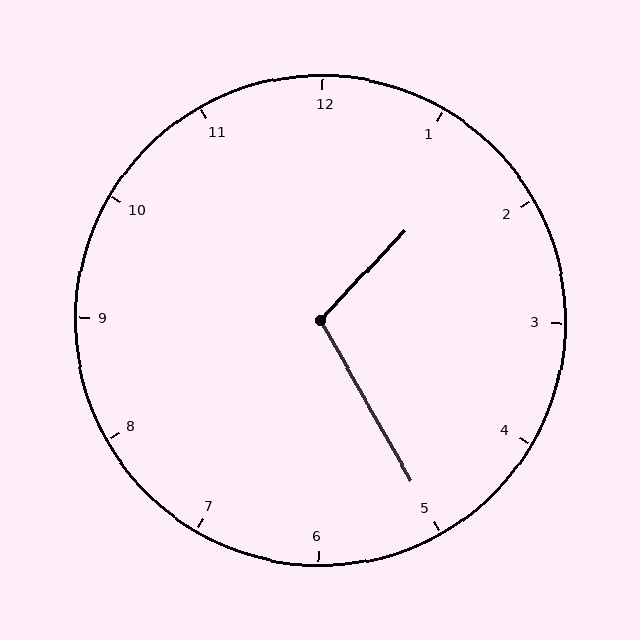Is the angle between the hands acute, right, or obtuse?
It is obtuse.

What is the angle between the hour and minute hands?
Approximately 108 degrees.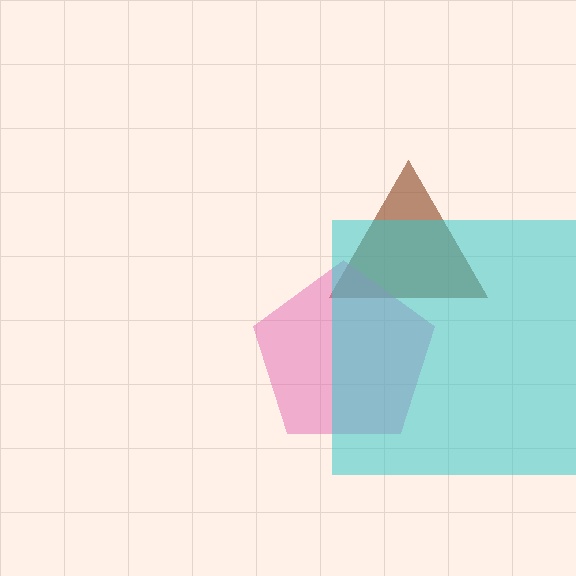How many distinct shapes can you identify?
There are 3 distinct shapes: a brown triangle, a pink pentagon, a cyan square.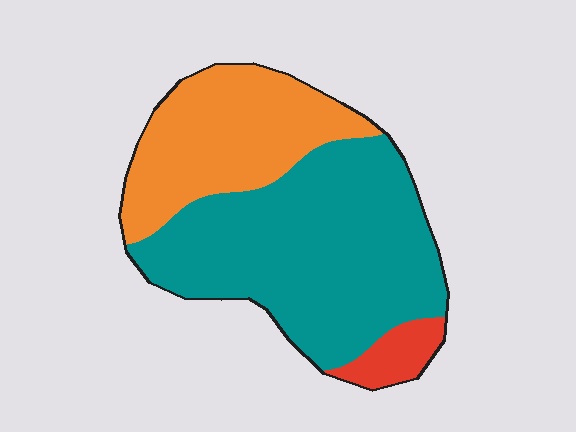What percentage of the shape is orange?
Orange takes up about one third (1/3) of the shape.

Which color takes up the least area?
Red, at roughly 5%.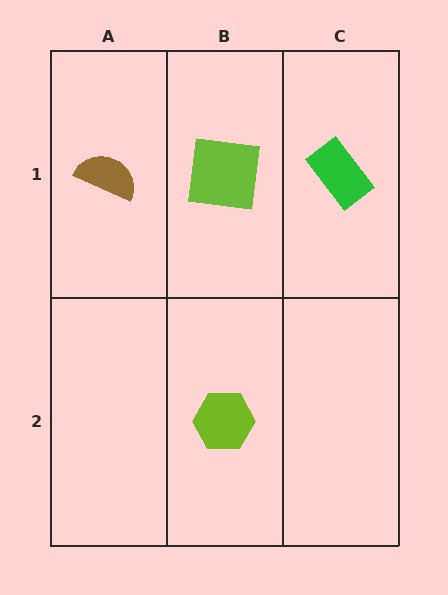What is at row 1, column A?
A brown semicircle.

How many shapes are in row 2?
1 shape.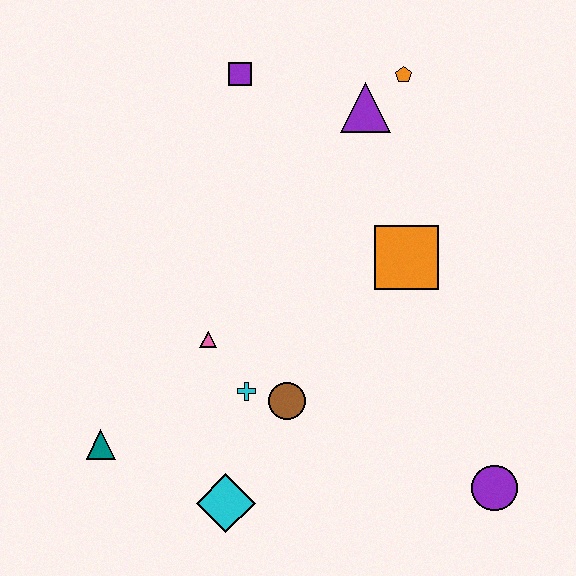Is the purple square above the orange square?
Yes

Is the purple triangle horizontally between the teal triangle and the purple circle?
Yes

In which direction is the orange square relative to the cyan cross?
The orange square is to the right of the cyan cross.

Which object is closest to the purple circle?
The brown circle is closest to the purple circle.